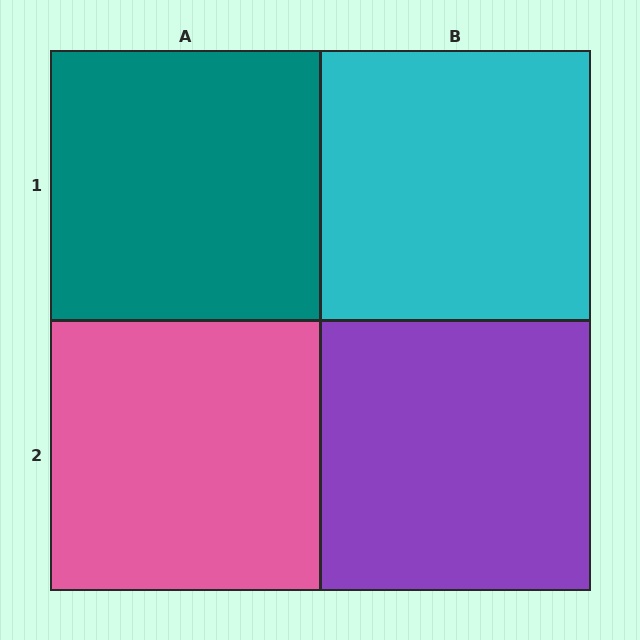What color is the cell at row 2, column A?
Pink.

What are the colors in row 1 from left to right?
Teal, cyan.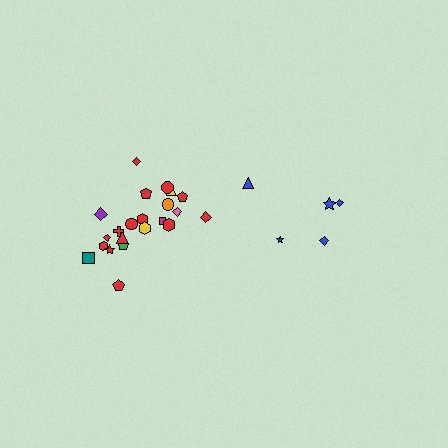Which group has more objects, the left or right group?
The left group.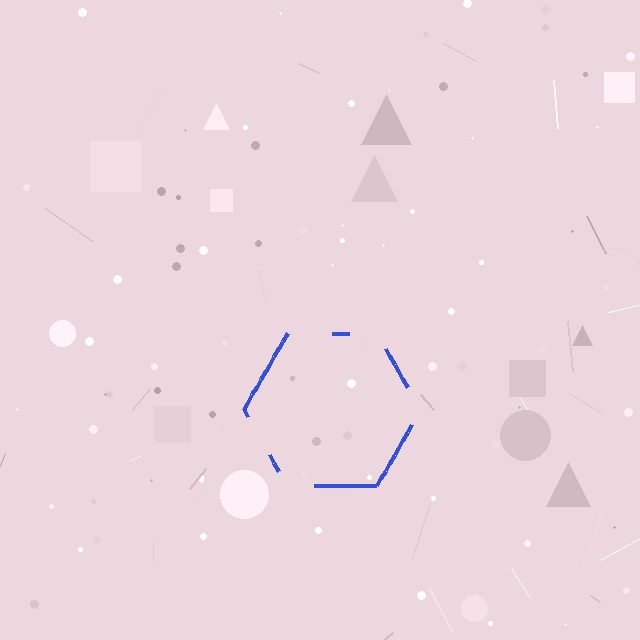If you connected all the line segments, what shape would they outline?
They would outline a hexagon.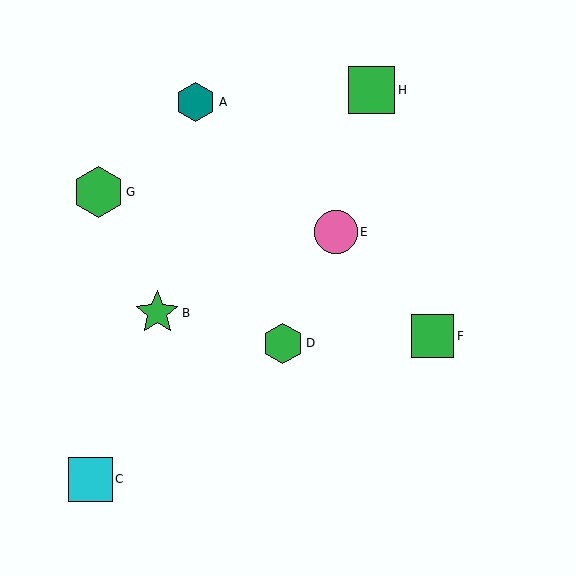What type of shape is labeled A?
Shape A is a teal hexagon.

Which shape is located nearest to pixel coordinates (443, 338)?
The green square (labeled F) at (433, 336) is nearest to that location.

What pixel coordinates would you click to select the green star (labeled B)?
Click at (157, 313) to select the green star B.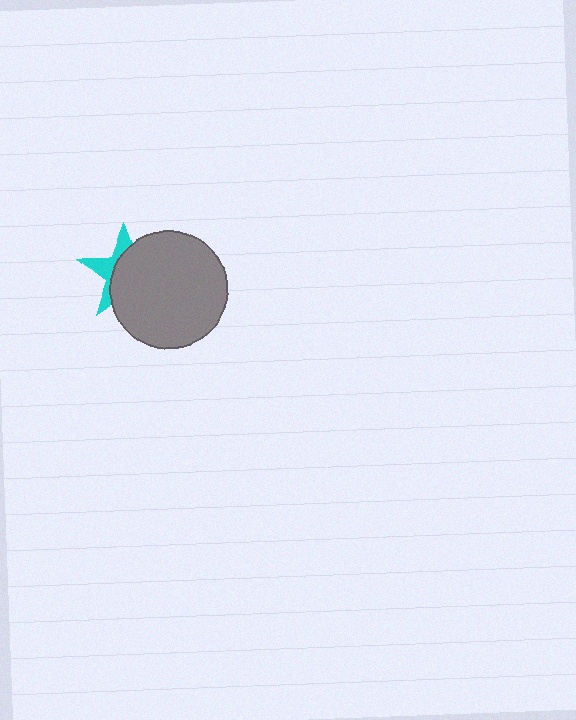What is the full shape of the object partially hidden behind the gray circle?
The partially hidden object is a cyan star.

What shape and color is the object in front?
The object in front is a gray circle.